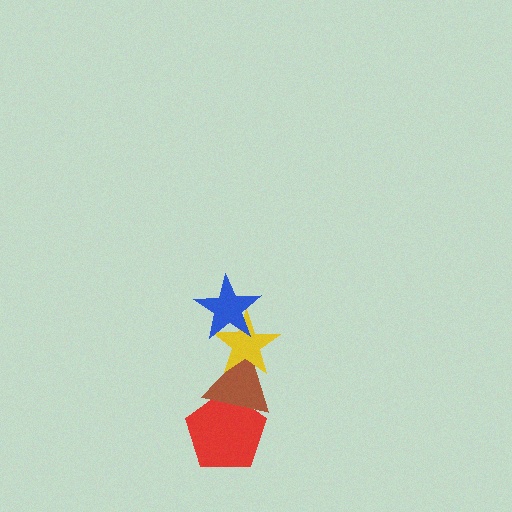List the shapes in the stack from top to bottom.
From top to bottom: the blue star, the yellow star, the brown triangle, the red pentagon.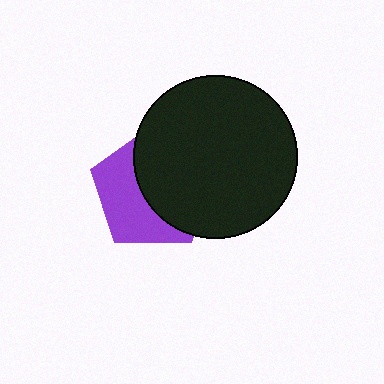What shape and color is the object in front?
The object in front is a black circle.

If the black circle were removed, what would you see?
You would see the complete purple pentagon.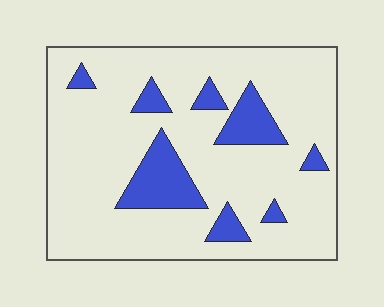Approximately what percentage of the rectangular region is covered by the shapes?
Approximately 15%.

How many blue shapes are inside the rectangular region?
8.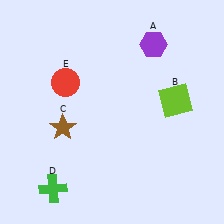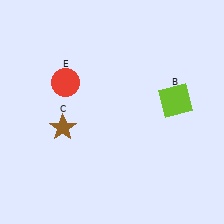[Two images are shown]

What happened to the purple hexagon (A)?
The purple hexagon (A) was removed in Image 2. It was in the top-right area of Image 1.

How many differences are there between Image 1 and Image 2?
There are 2 differences between the two images.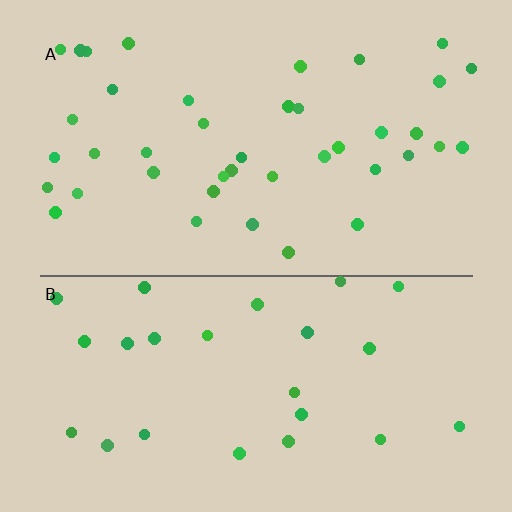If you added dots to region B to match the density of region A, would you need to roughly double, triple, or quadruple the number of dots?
Approximately double.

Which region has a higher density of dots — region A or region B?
A (the top).